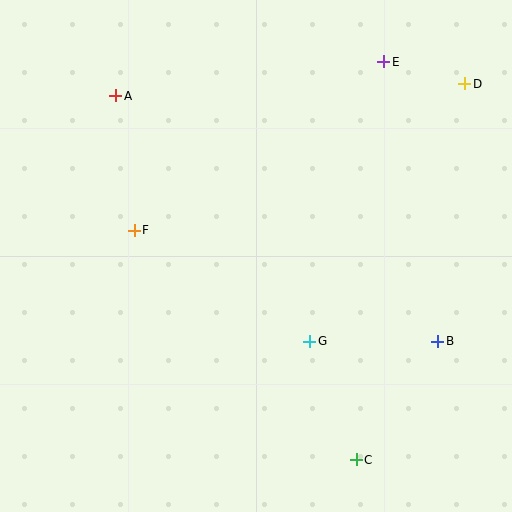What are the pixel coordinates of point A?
Point A is at (116, 96).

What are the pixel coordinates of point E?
Point E is at (384, 62).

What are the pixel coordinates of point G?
Point G is at (310, 341).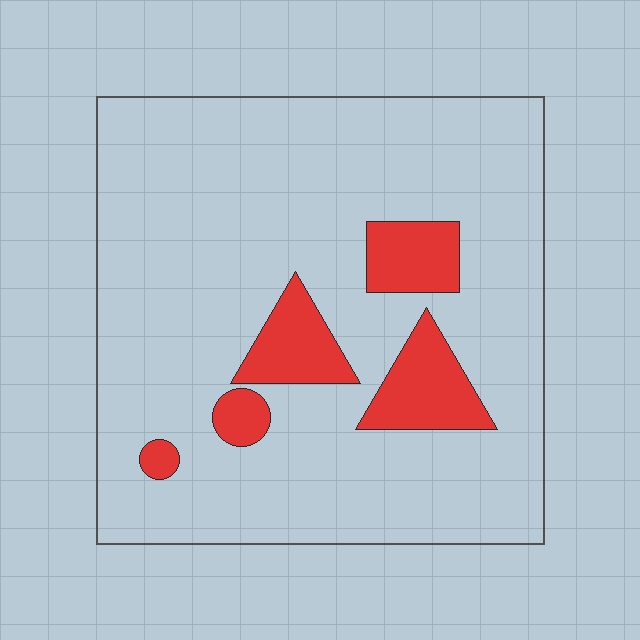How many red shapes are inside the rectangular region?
5.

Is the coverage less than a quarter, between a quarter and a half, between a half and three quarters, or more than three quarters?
Less than a quarter.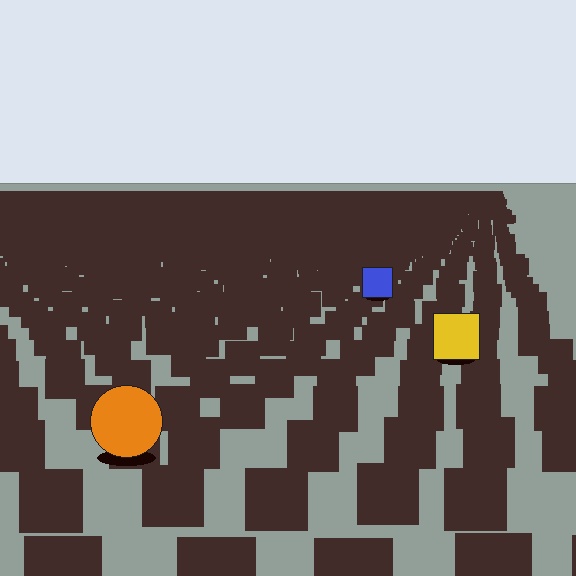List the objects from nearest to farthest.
From nearest to farthest: the orange circle, the yellow square, the blue square.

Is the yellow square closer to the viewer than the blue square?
Yes. The yellow square is closer — you can tell from the texture gradient: the ground texture is coarser near it.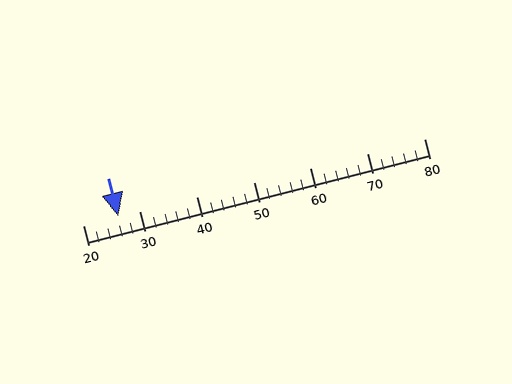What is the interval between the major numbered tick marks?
The major tick marks are spaced 10 units apart.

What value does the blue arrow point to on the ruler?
The blue arrow points to approximately 26.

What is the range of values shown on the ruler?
The ruler shows values from 20 to 80.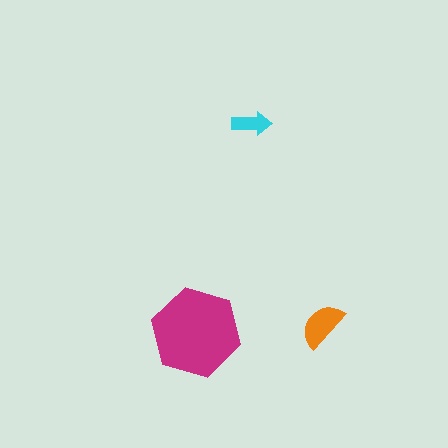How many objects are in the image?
There are 3 objects in the image.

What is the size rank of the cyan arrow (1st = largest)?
3rd.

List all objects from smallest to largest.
The cyan arrow, the orange semicircle, the magenta hexagon.